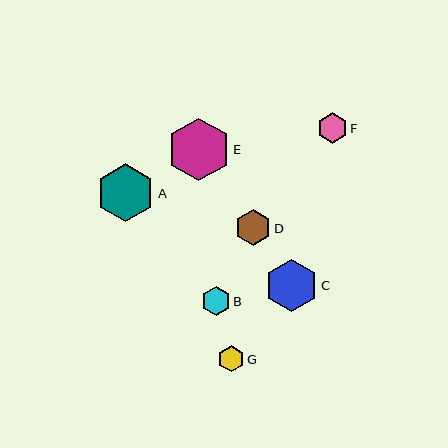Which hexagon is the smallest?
Hexagon G is the smallest with a size of approximately 26 pixels.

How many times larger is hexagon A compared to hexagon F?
Hexagon A is approximately 1.9 times the size of hexagon F.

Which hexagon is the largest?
Hexagon E is the largest with a size of approximately 63 pixels.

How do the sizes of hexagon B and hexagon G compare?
Hexagon B and hexagon G are approximately the same size.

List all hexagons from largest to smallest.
From largest to smallest: E, A, C, D, F, B, G.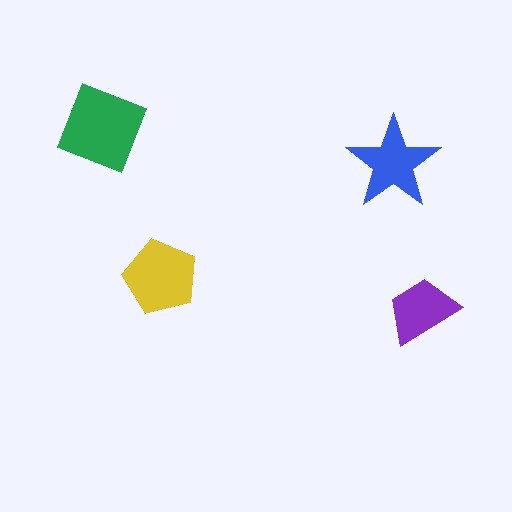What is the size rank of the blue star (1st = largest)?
3rd.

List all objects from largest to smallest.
The green diamond, the yellow pentagon, the blue star, the purple trapezoid.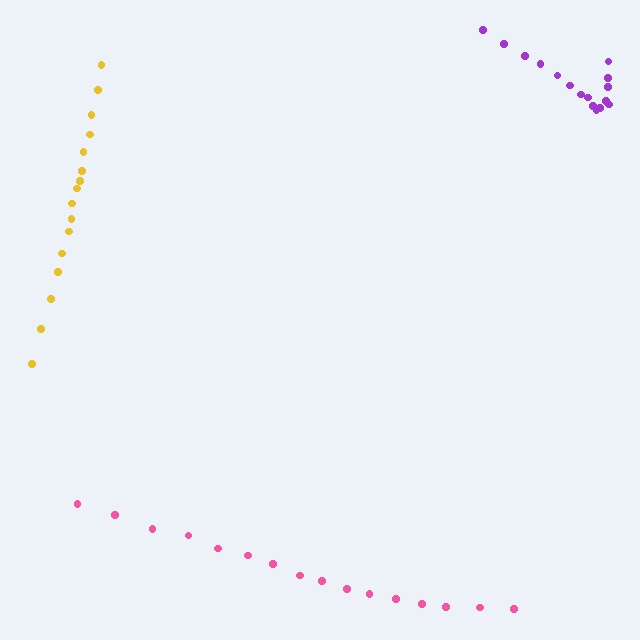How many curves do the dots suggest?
There are 3 distinct paths.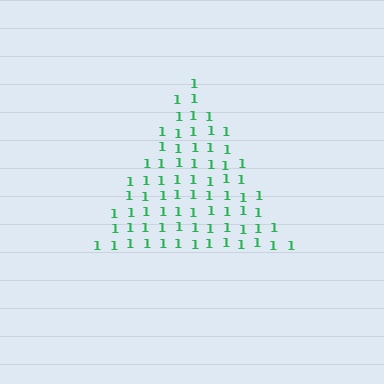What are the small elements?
The small elements are digit 1's.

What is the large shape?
The large shape is a triangle.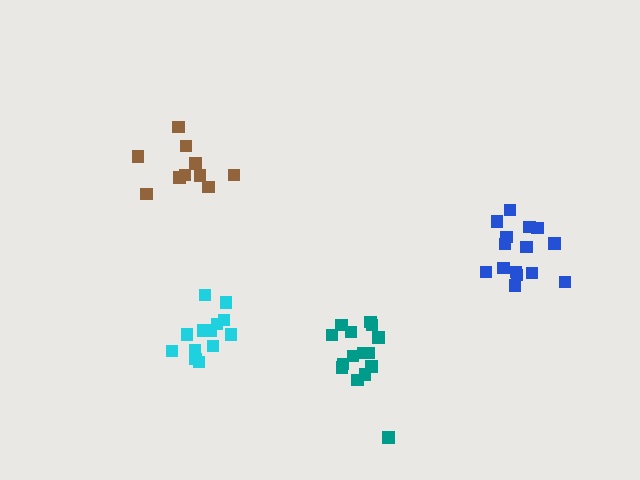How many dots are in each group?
Group 1: 15 dots, Group 2: 15 dots, Group 3: 10 dots, Group 4: 13 dots (53 total).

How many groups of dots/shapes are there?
There are 4 groups.